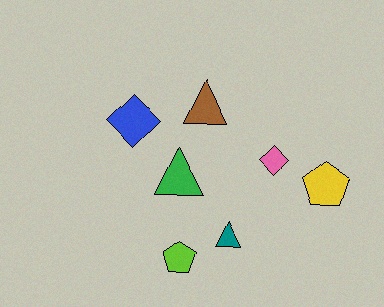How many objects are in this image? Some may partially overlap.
There are 7 objects.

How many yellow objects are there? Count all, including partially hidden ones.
There is 1 yellow object.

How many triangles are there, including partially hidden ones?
There are 3 triangles.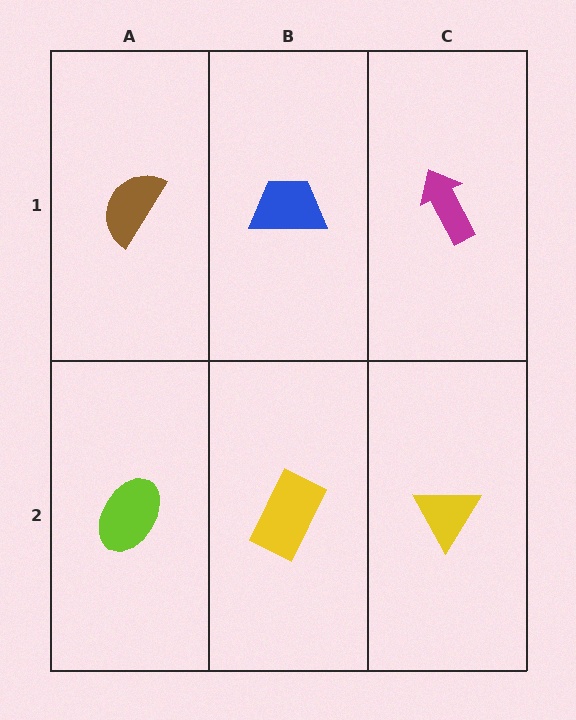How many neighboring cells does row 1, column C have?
2.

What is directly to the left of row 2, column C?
A yellow rectangle.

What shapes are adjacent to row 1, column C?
A yellow triangle (row 2, column C), a blue trapezoid (row 1, column B).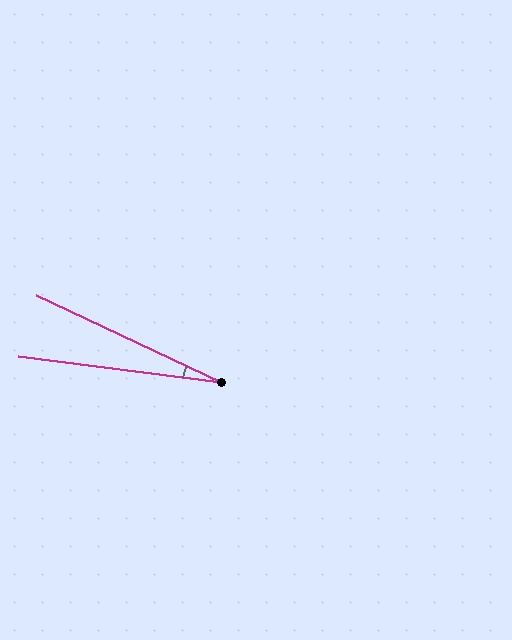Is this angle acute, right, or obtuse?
It is acute.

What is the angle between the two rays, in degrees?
Approximately 18 degrees.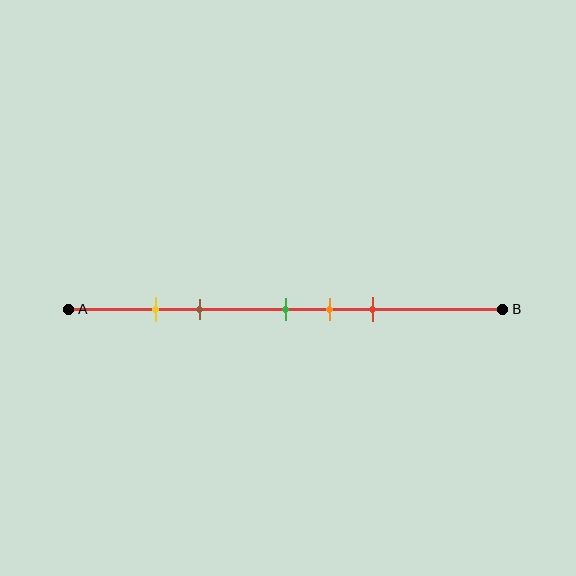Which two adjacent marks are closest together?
The yellow and brown marks are the closest adjacent pair.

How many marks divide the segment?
There are 5 marks dividing the segment.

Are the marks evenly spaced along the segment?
No, the marks are not evenly spaced.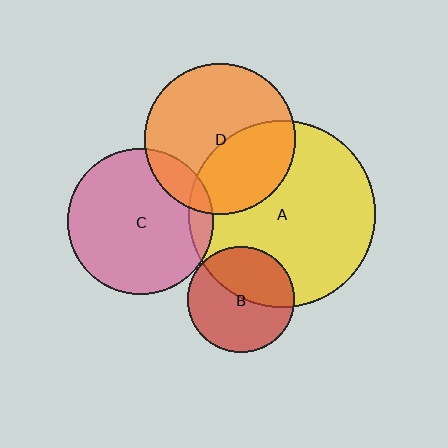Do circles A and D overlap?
Yes.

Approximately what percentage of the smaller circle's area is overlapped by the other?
Approximately 40%.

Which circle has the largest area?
Circle A (yellow).